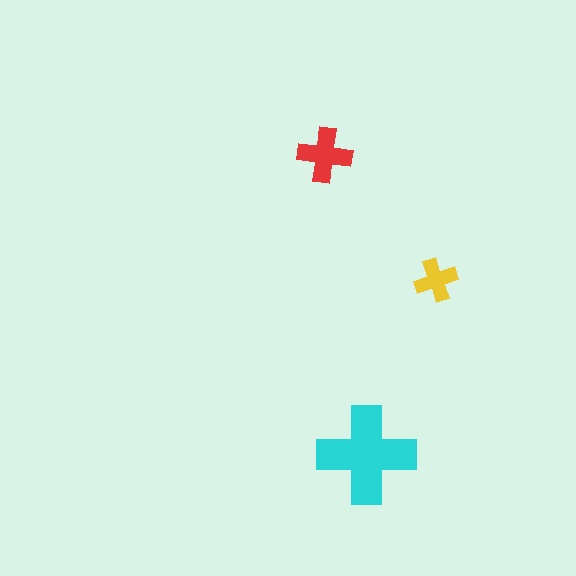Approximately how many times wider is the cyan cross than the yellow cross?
About 2.5 times wider.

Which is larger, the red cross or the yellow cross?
The red one.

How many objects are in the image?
There are 3 objects in the image.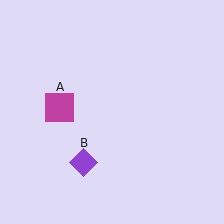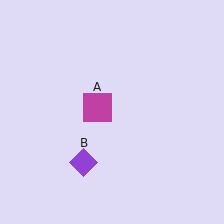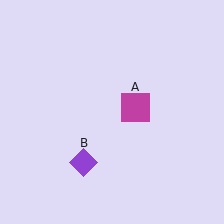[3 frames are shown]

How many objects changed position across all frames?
1 object changed position: magenta square (object A).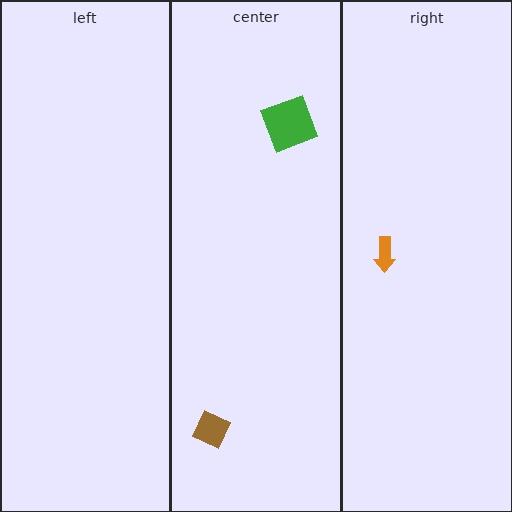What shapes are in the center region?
The green square, the brown diamond.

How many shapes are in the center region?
2.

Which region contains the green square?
The center region.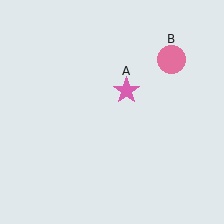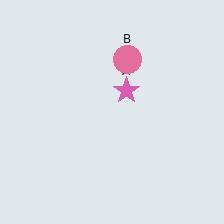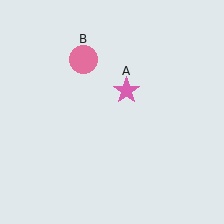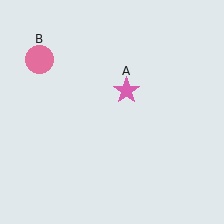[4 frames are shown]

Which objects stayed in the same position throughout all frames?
Pink star (object A) remained stationary.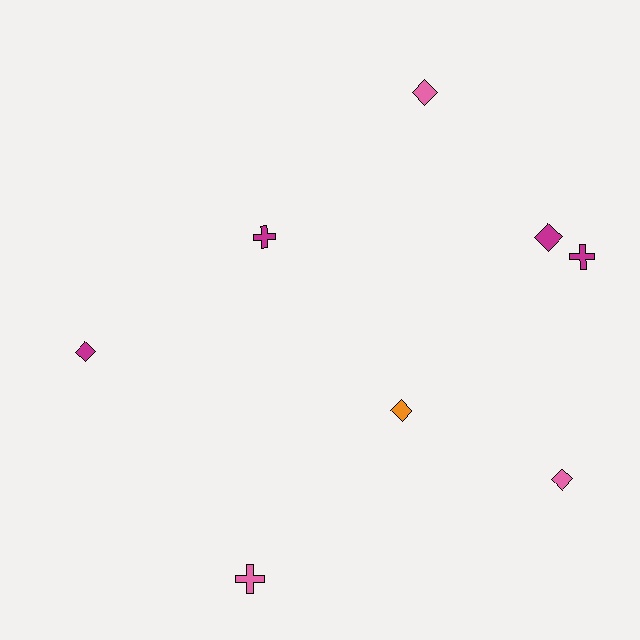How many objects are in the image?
There are 8 objects.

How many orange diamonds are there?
There is 1 orange diamond.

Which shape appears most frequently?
Diamond, with 5 objects.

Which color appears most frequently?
Magenta, with 4 objects.